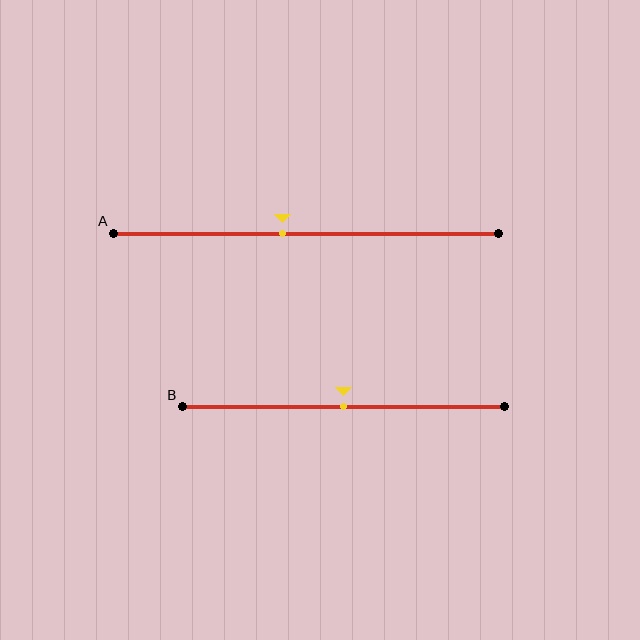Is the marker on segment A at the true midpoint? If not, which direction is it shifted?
No, the marker on segment A is shifted to the left by about 6% of the segment length.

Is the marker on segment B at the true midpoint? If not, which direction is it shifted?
Yes, the marker on segment B is at the true midpoint.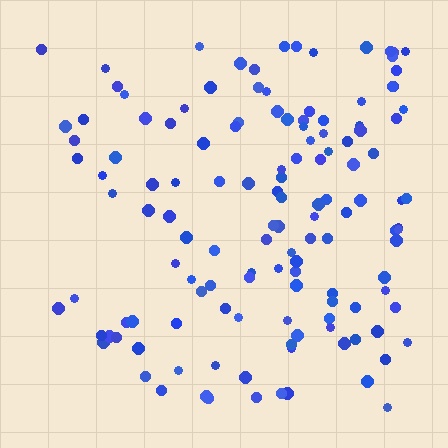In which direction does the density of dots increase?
From left to right, with the right side densest.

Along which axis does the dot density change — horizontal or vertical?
Horizontal.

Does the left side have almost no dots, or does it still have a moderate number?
Still a moderate number, just noticeably fewer than the right.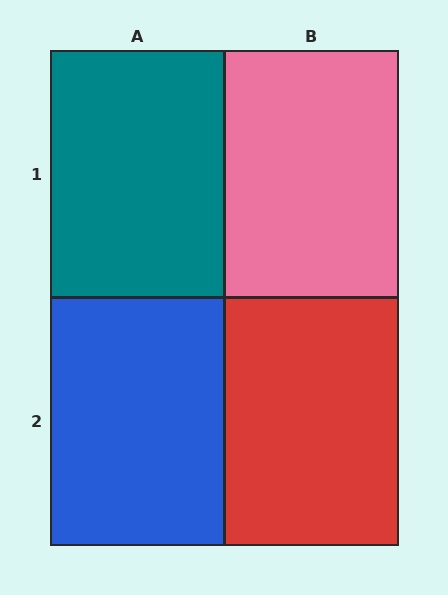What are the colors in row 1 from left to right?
Teal, pink.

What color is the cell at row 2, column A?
Blue.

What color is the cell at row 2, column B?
Red.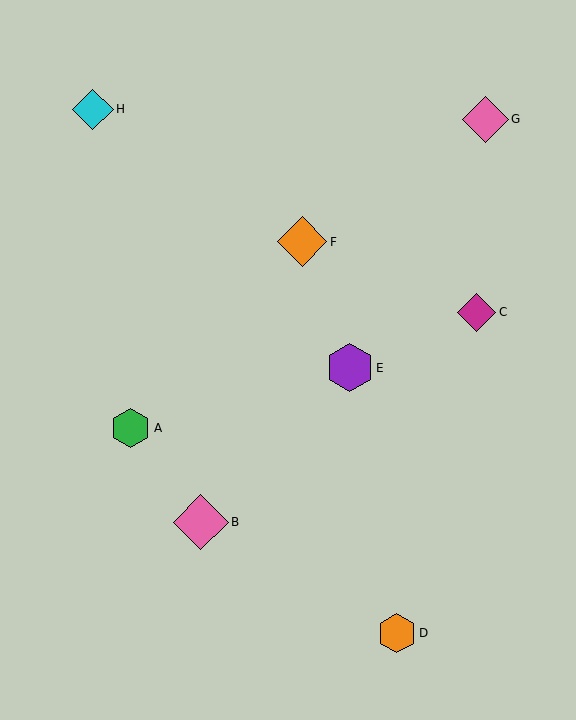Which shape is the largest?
The pink diamond (labeled B) is the largest.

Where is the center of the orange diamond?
The center of the orange diamond is at (302, 242).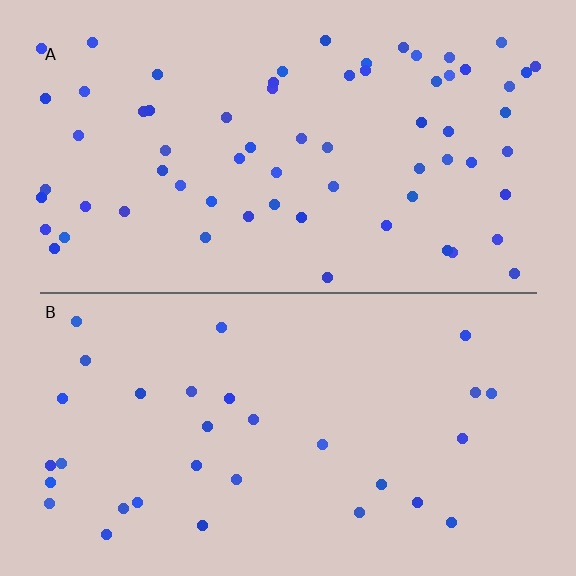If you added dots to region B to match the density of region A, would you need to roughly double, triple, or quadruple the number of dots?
Approximately double.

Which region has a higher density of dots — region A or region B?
A (the top).